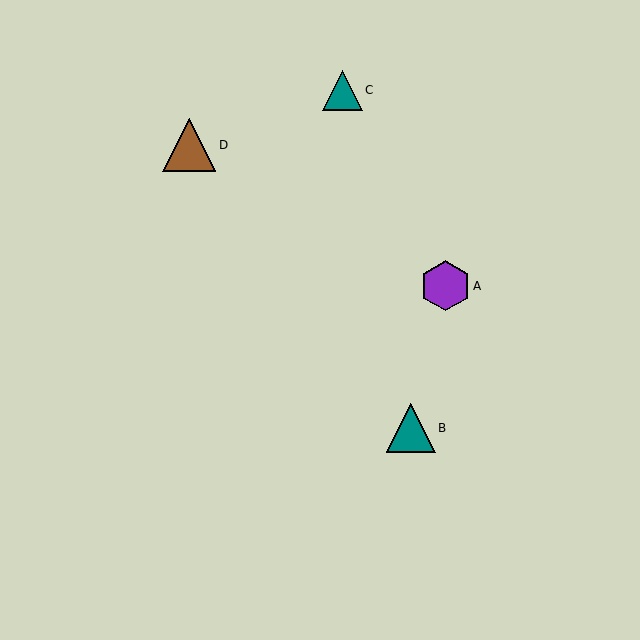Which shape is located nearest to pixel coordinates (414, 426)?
The teal triangle (labeled B) at (411, 428) is nearest to that location.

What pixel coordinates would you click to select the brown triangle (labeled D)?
Click at (189, 145) to select the brown triangle D.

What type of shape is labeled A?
Shape A is a purple hexagon.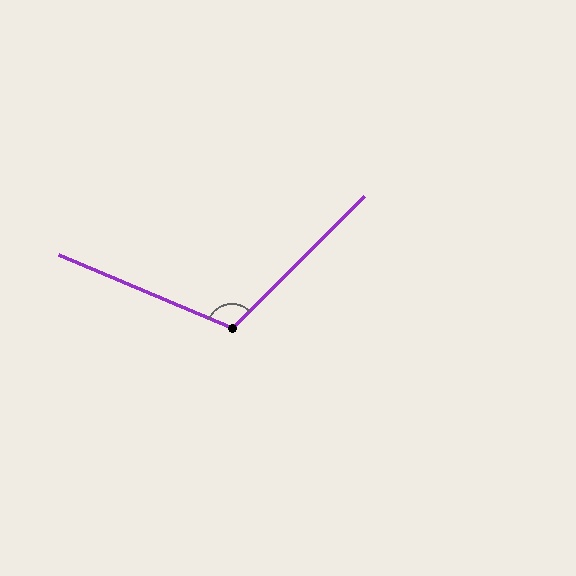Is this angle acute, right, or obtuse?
It is obtuse.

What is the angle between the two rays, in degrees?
Approximately 112 degrees.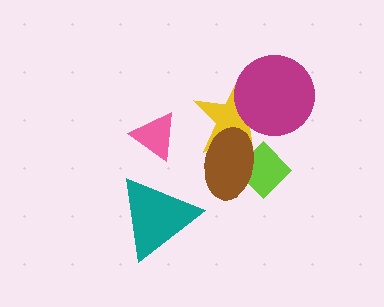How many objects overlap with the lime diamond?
2 objects overlap with the lime diamond.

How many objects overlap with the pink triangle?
0 objects overlap with the pink triangle.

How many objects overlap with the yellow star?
3 objects overlap with the yellow star.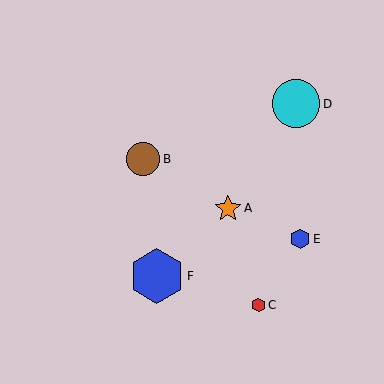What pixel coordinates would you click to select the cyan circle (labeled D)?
Click at (296, 104) to select the cyan circle D.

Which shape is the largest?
The blue hexagon (labeled F) is the largest.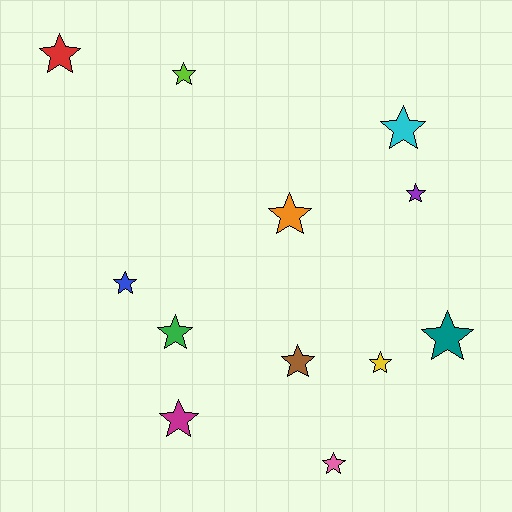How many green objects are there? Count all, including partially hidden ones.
There is 1 green object.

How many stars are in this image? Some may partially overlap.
There are 12 stars.